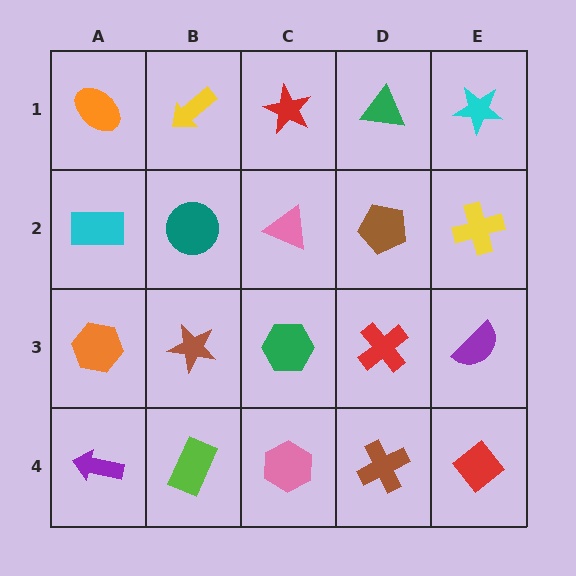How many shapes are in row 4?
5 shapes.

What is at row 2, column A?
A cyan rectangle.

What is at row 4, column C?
A pink hexagon.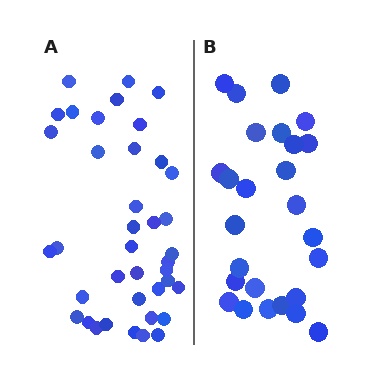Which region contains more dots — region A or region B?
Region A (the left region) has more dots.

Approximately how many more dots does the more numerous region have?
Region A has approximately 15 more dots than region B.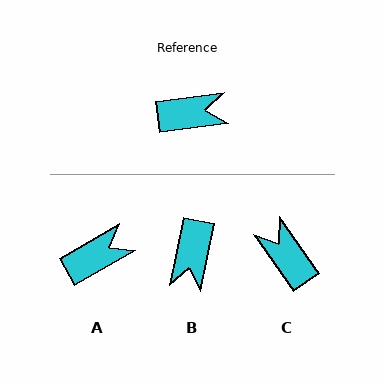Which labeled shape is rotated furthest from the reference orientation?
C, about 118 degrees away.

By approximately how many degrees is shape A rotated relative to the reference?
Approximately 22 degrees counter-clockwise.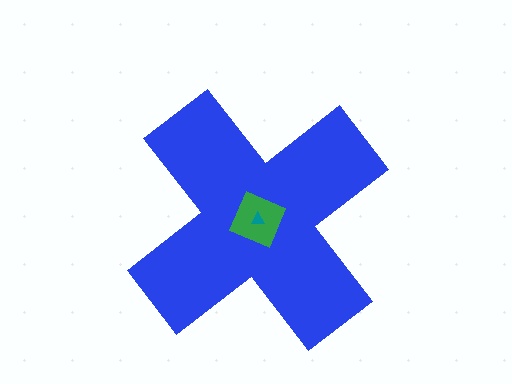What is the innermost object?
The teal triangle.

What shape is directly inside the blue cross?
The green diamond.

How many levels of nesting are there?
3.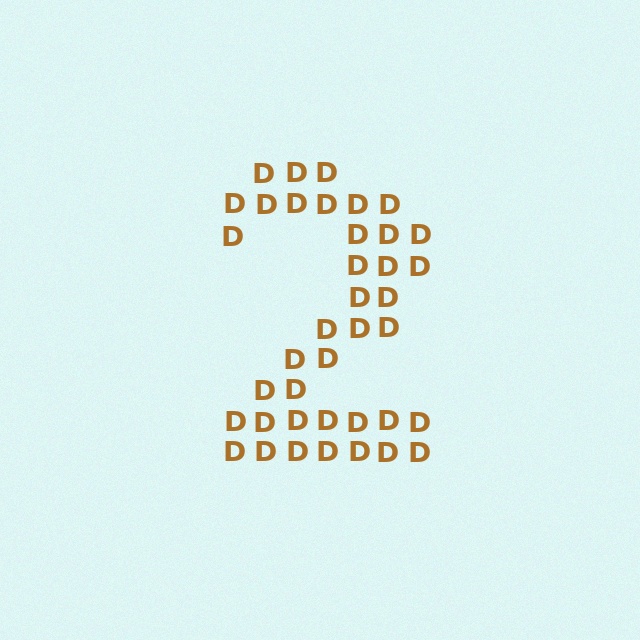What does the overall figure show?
The overall figure shows the digit 2.